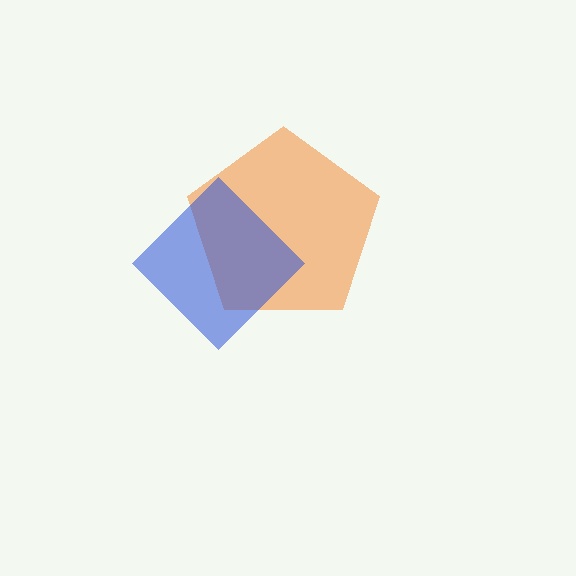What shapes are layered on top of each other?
The layered shapes are: an orange pentagon, a blue diamond.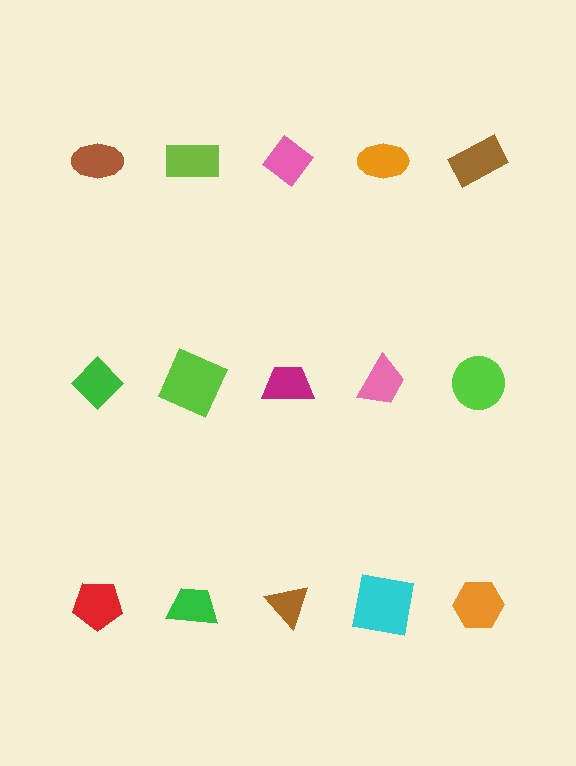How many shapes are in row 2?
5 shapes.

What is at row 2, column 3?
A magenta trapezoid.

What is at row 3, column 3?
A brown triangle.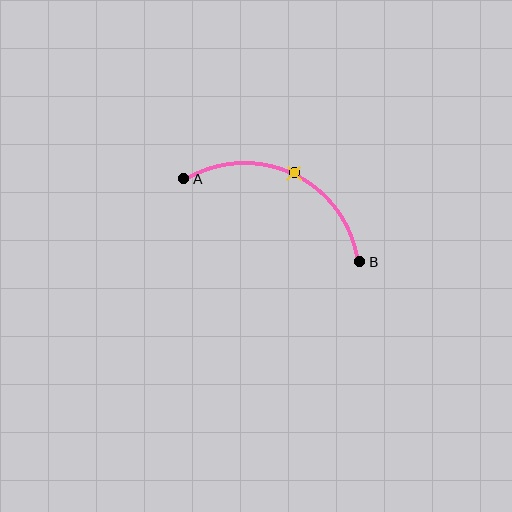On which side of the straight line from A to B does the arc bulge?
The arc bulges above the straight line connecting A and B.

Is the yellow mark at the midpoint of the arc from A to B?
Yes. The yellow mark lies on the arc at equal arc-length from both A and B — it is the arc midpoint.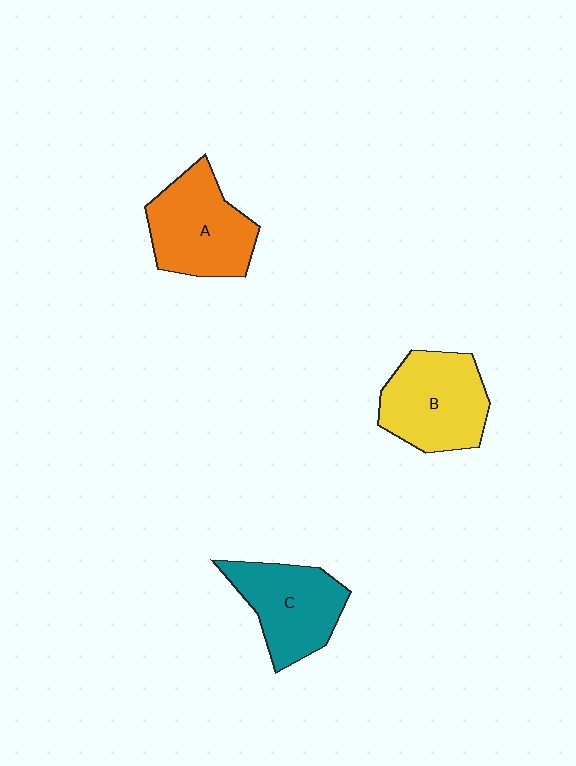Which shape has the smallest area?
Shape C (teal).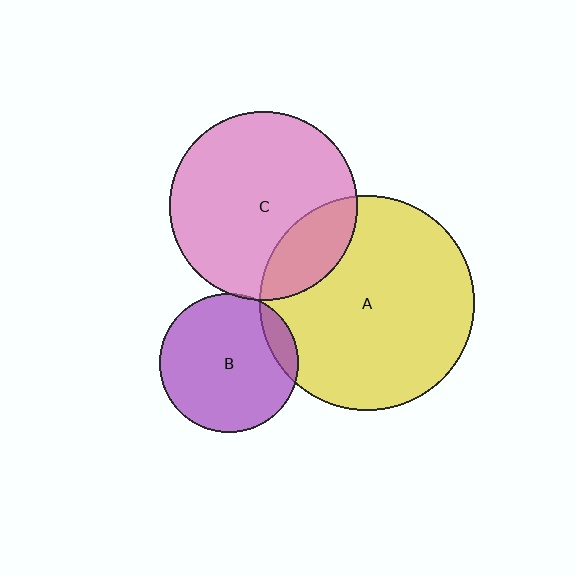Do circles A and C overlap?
Yes.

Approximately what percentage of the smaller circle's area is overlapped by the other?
Approximately 20%.